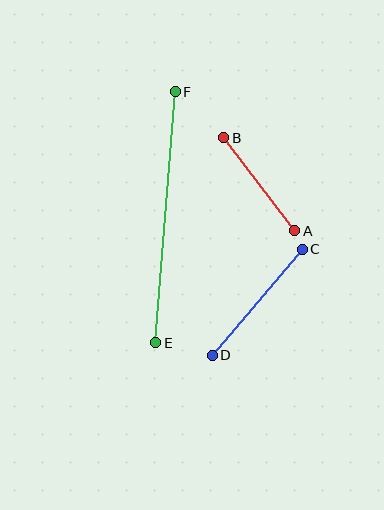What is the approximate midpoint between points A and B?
The midpoint is at approximately (259, 184) pixels.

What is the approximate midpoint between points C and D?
The midpoint is at approximately (257, 302) pixels.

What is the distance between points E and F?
The distance is approximately 251 pixels.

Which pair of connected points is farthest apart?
Points E and F are farthest apart.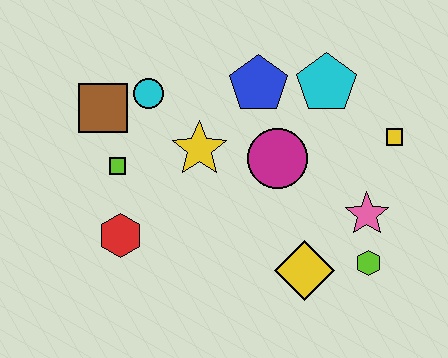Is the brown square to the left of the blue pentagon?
Yes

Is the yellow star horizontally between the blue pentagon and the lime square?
Yes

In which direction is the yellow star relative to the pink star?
The yellow star is to the left of the pink star.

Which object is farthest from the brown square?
The lime hexagon is farthest from the brown square.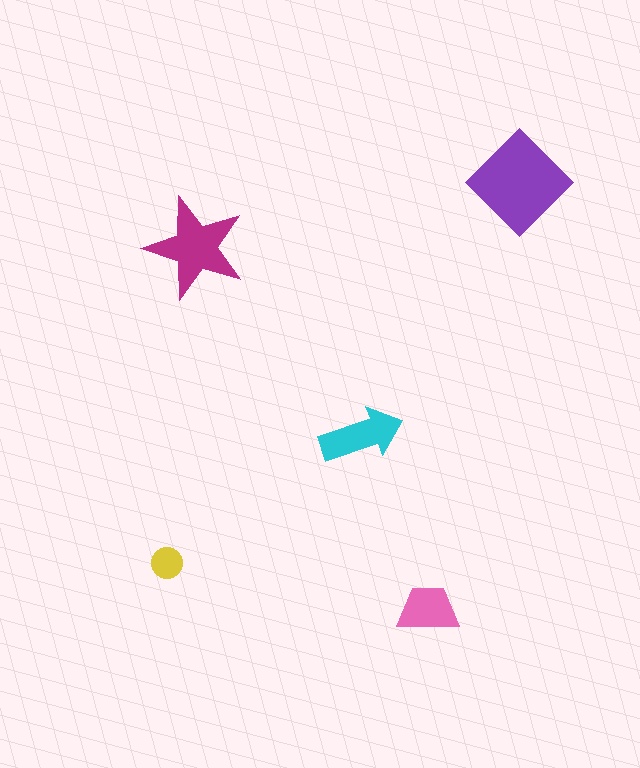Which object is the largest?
The purple diamond.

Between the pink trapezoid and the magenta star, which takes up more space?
The magenta star.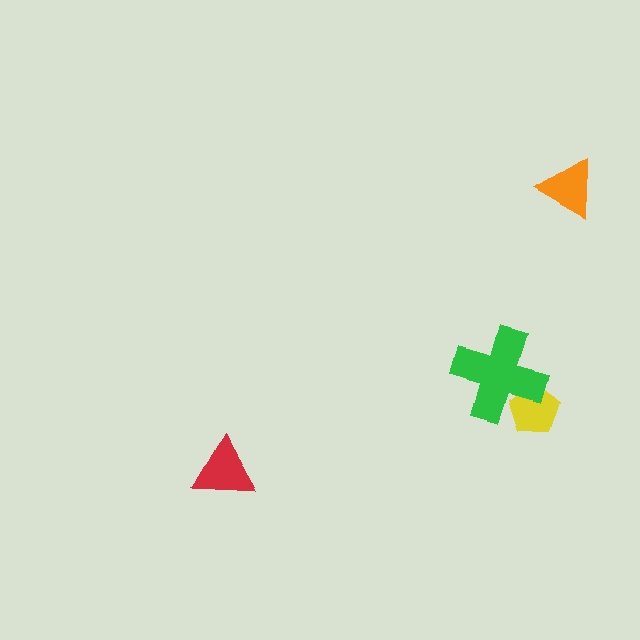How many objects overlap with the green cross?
1 object overlaps with the green cross.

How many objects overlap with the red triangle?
0 objects overlap with the red triangle.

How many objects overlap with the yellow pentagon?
1 object overlaps with the yellow pentagon.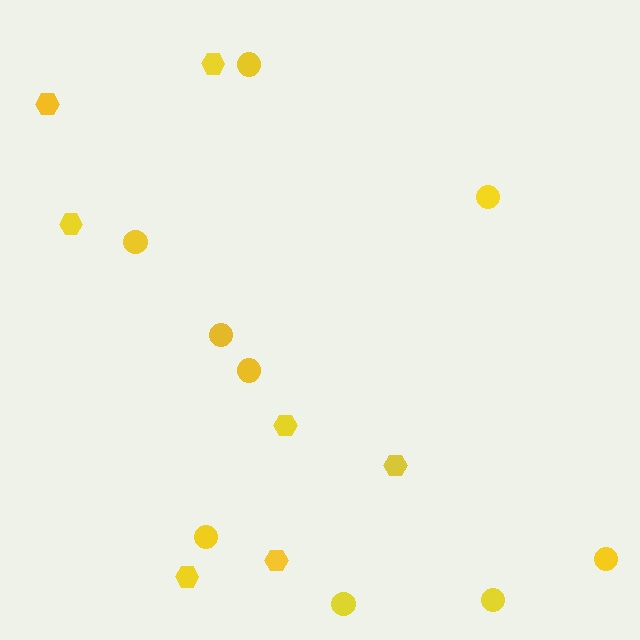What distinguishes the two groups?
There are 2 groups: one group of hexagons (7) and one group of circles (9).